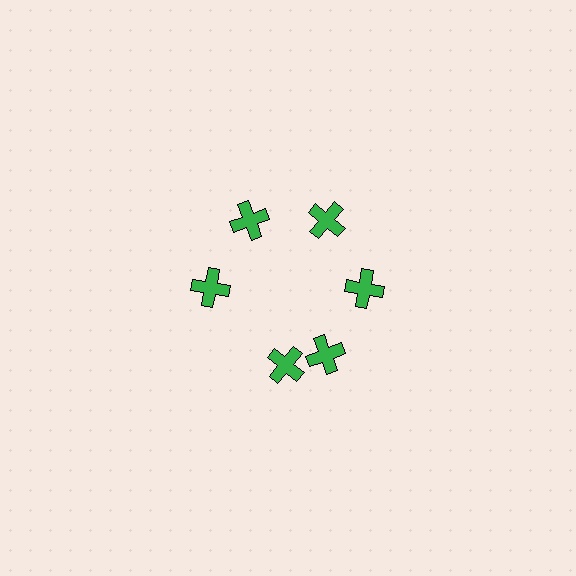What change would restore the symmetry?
The symmetry would be restored by rotating it back into even spacing with its neighbors so that all 6 crosses sit at equal angles and equal distance from the center.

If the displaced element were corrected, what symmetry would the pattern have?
It would have 6-fold rotational symmetry — the pattern would map onto itself every 60 degrees.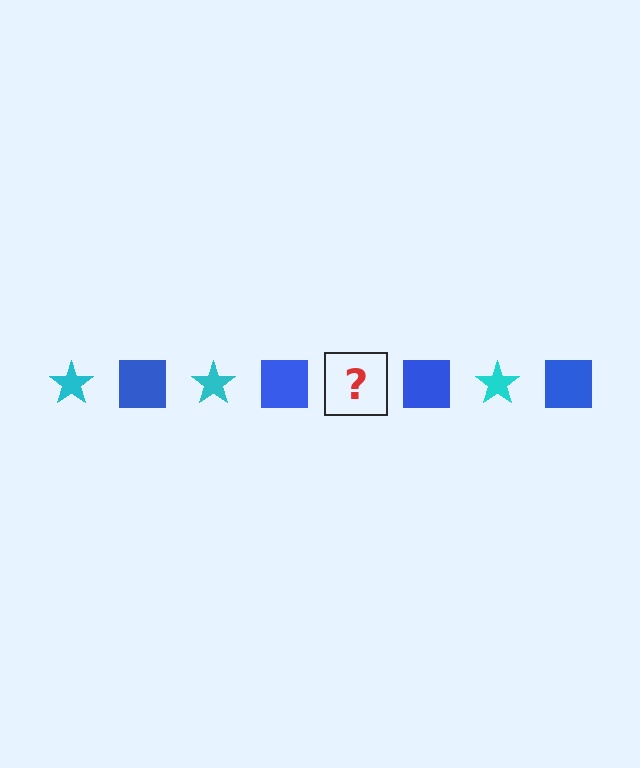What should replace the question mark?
The question mark should be replaced with a cyan star.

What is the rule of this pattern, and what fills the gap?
The rule is that the pattern alternates between cyan star and blue square. The gap should be filled with a cyan star.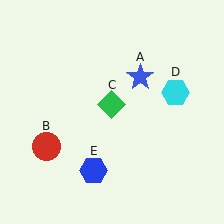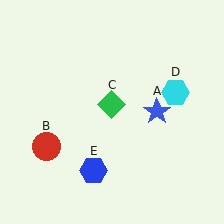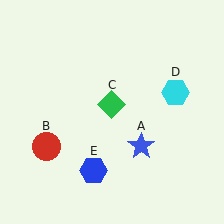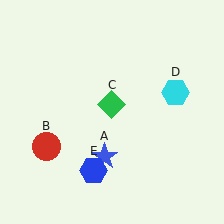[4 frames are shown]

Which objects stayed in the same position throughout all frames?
Red circle (object B) and green diamond (object C) and cyan hexagon (object D) and blue hexagon (object E) remained stationary.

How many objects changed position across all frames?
1 object changed position: blue star (object A).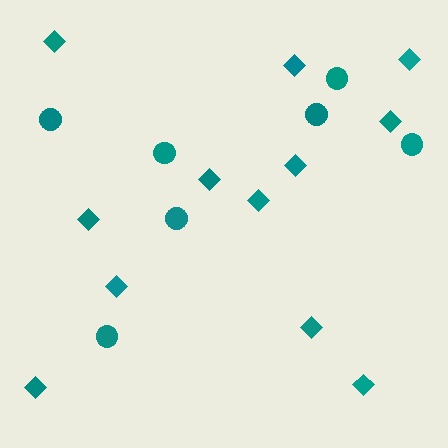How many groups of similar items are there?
There are 2 groups: one group of diamonds (12) and one group of circles (7).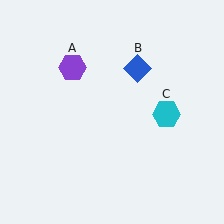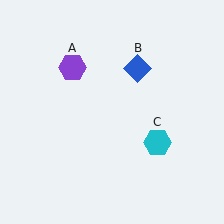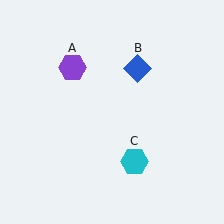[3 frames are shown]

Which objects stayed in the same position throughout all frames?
Purple hexagon (object A) and blue diamond (object B) remained stationary.